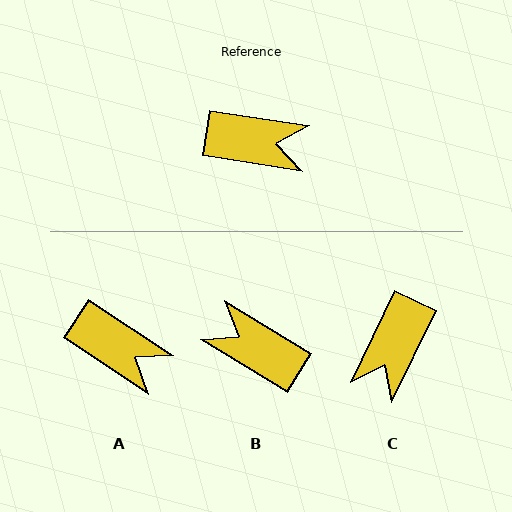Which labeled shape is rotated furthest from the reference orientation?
B, about 158 degrees away.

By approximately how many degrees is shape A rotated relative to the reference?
Approximately 25 degrees clockwise.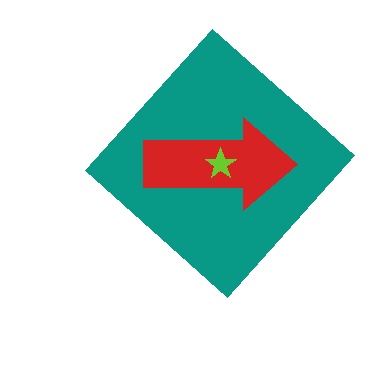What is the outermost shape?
The teal diamond.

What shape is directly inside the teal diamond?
The red arrow.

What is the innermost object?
The lime star.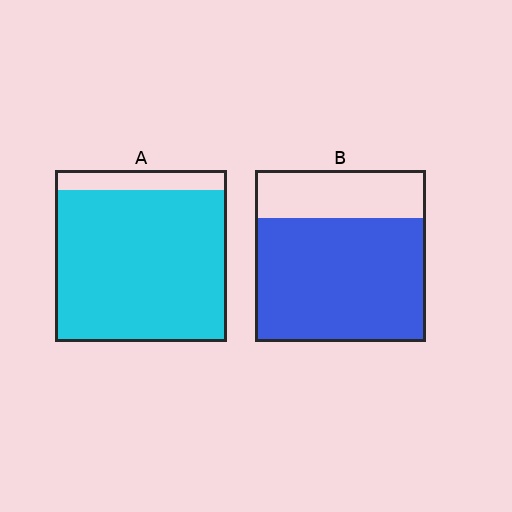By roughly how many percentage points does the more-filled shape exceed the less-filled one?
By roughly 15 percentage points (A over B).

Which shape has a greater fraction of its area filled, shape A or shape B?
Shape A.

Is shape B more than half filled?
Yes.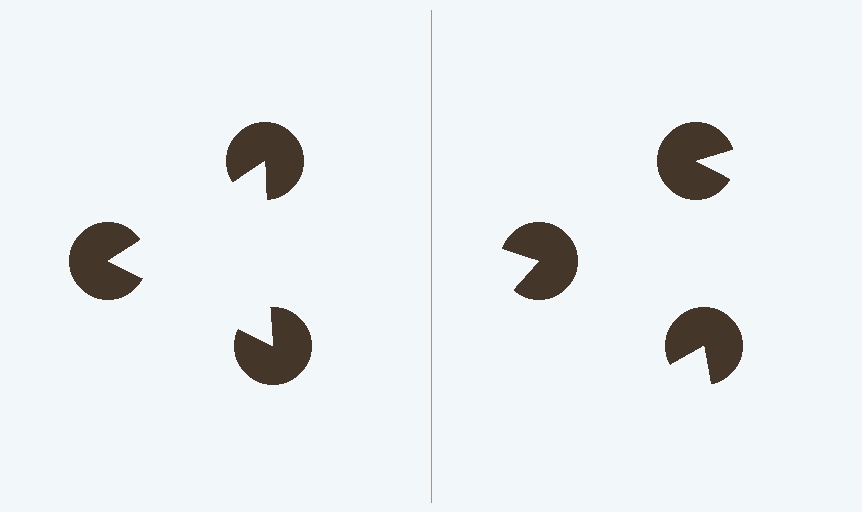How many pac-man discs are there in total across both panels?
6 — 3 on each side.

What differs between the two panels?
The pac-man discs are positioned identically on both sides; only the wedge orientations differ. On the left they align to a triangle; on the right they are misaligned.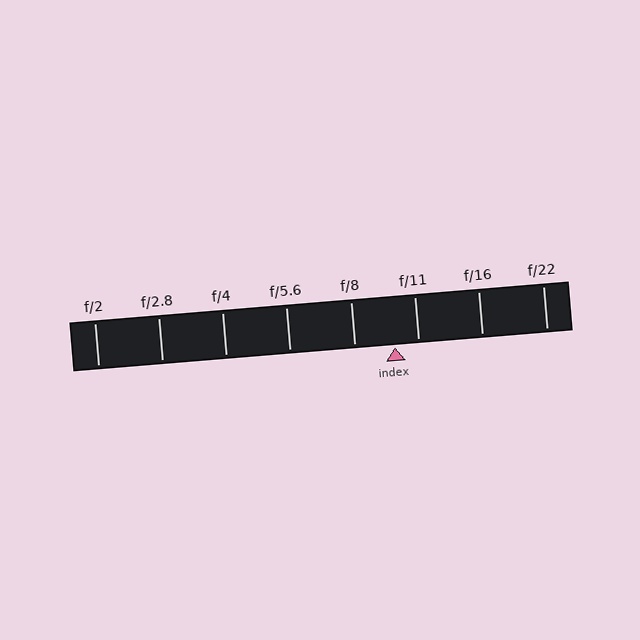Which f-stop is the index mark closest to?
The index mark is closest to f/11.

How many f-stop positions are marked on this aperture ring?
There are 8 f-stop positions marked.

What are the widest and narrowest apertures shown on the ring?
The widest aperture shown is f/2 and the narrowest is f/22.